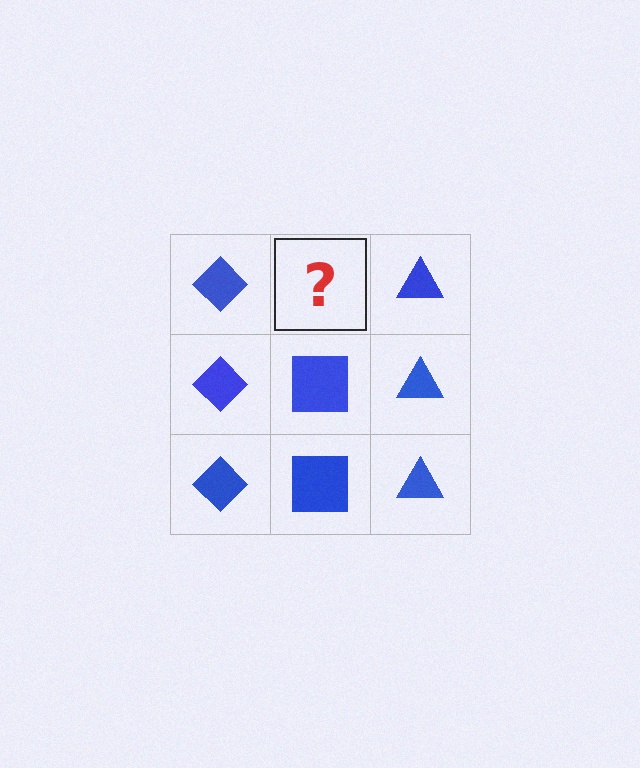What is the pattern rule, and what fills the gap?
The rule is that each column has a consistent shape. The gap should be filled with a blue square.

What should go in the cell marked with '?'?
The missing cell should contain a blue square.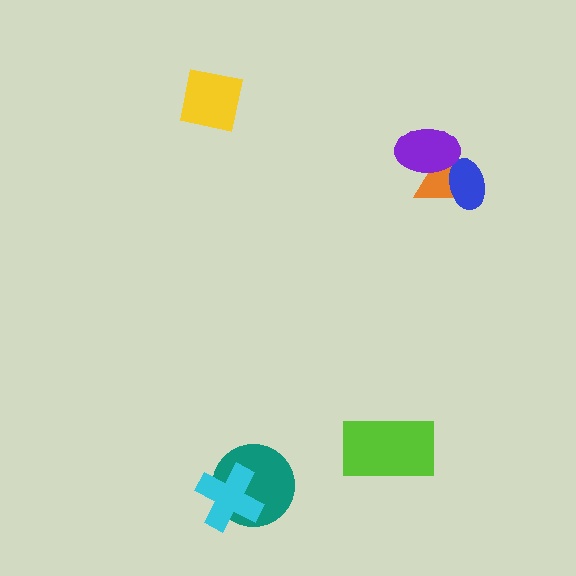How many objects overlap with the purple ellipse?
2 objects overlap with the purple ellipse.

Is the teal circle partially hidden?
Yes, it is partially covered by another shape.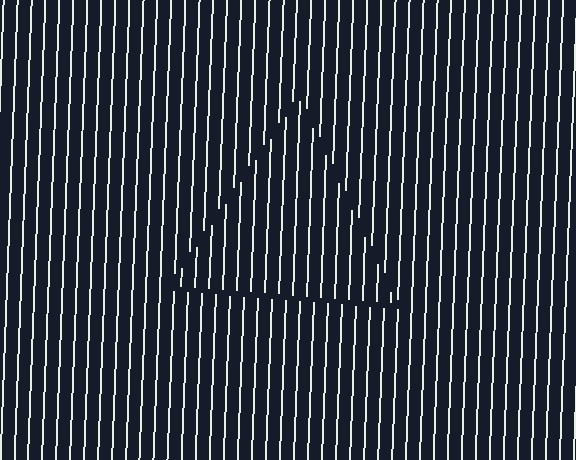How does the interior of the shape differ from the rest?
The interior of the shape contains the same grating, shifted by half a period — the contour is defined by the phase discontinuity where line-ends from the inner and outer gratings abut.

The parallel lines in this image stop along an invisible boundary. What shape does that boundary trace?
An illusory triangle. The interior of the shape contains the same grating, shifted by half a period — the contour is defined by the phase discontinuity where line-ends from the inner and outer gratings abut.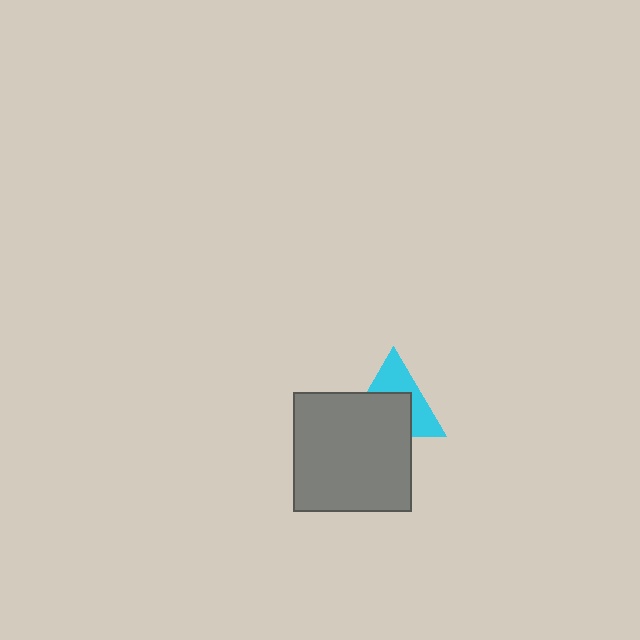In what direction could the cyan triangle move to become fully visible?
The cyan triangle could move up. That would shift it out from behind the gray square entirely.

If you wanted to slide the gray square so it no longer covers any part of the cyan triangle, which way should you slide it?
Slide it down — that is the most direct way to separate the two shapes.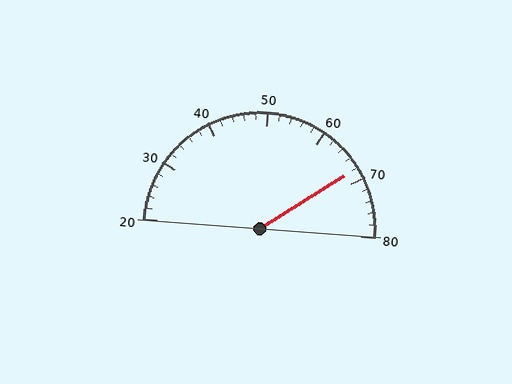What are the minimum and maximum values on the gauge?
The gauge ranges from 20 to 80.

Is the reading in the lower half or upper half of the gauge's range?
The reading is in the upper half of the range (20 to 80).